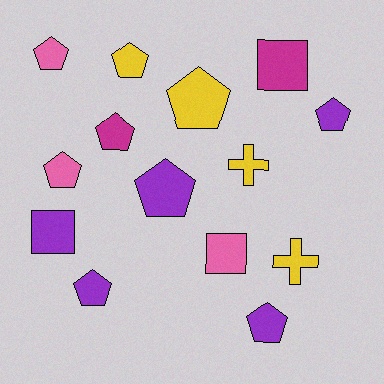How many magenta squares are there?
There is 1 magenta square.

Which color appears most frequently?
Purple, with 5 objects.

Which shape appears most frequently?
Pentagon, with 9 objects.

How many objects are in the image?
There are 14 objects.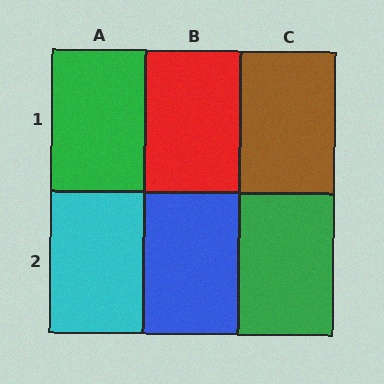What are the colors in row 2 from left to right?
Cyan, blue, green.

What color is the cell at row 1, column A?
Green.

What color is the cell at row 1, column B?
Red.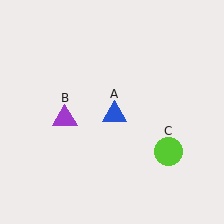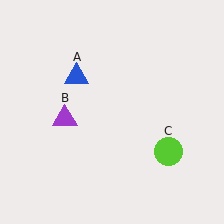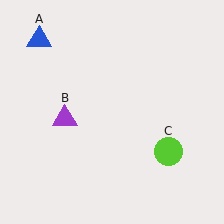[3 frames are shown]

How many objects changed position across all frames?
1 object changed position: blue triangle (object A).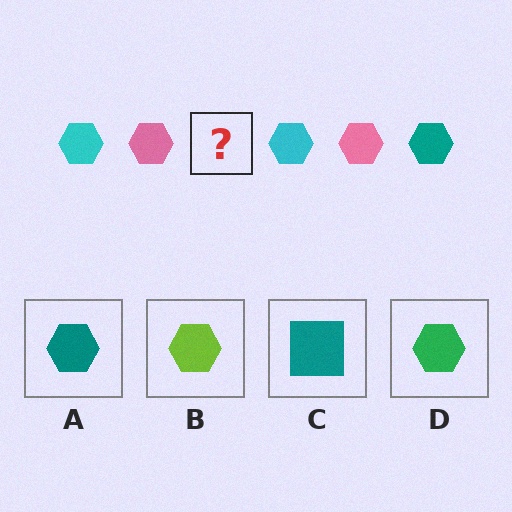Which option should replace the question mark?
Option A.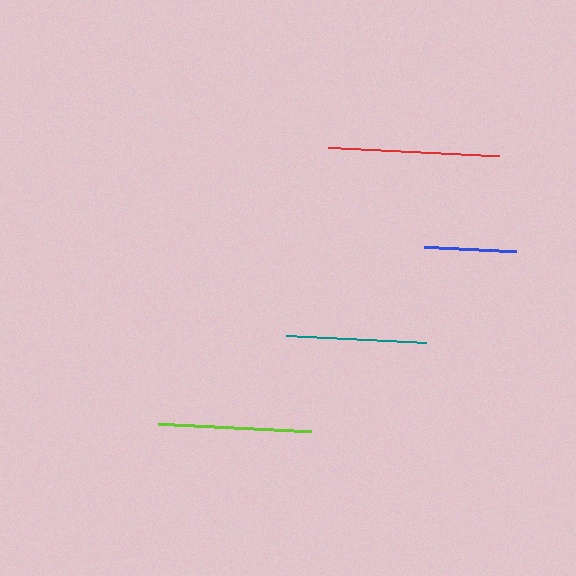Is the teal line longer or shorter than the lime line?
The lime line is longer than the teal line.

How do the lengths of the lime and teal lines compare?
The lime and teal lines are approximately the same length.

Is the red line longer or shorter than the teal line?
The red line is longer than the teal line.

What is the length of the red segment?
The red segment is approximately 171 pixels long.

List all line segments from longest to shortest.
From longest to shortest: red, lime, teal, blue.